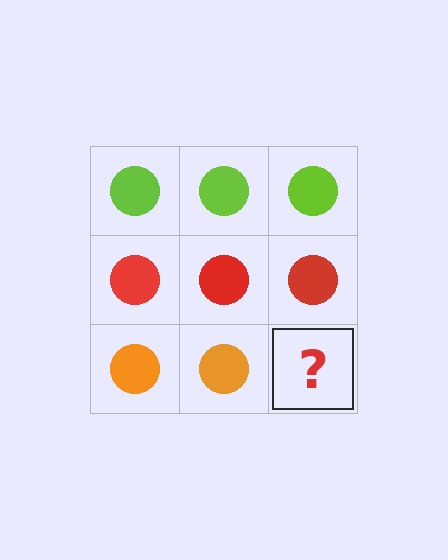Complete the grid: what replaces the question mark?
The question mark should be replaced with an orange circle.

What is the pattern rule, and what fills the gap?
The rule is that each row has a consistent color. The gap should be filled with an orange circle.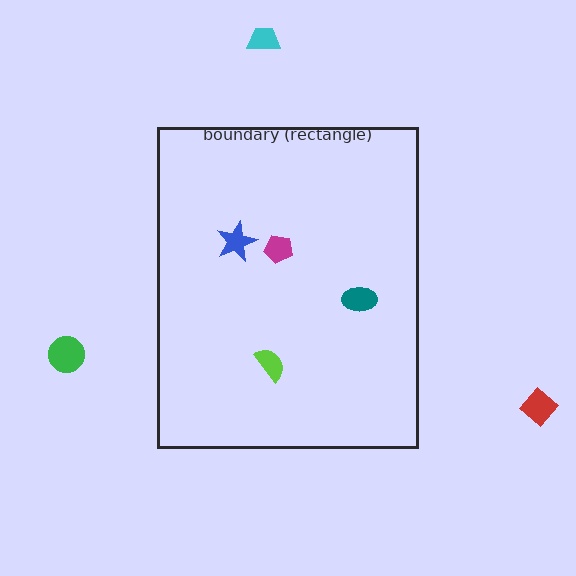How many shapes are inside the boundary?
4 inside, 3 outside.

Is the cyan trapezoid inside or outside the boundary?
Outside.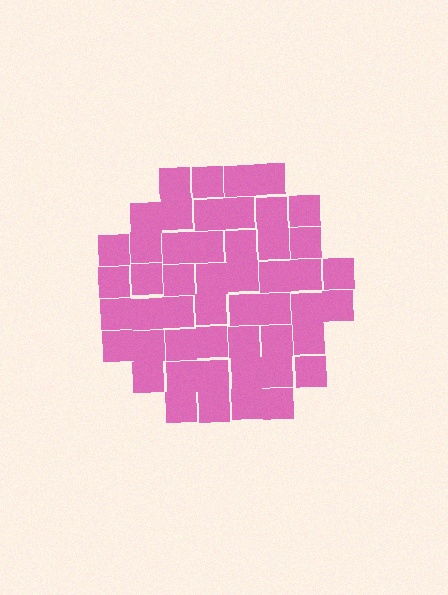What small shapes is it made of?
It is made of small squares.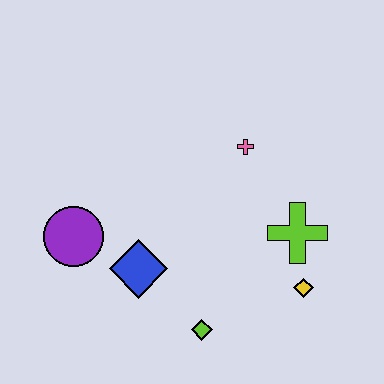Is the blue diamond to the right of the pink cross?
No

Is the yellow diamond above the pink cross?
No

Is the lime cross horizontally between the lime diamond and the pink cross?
No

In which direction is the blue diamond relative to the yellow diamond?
The blue diamond is to the left of the yellow diamond.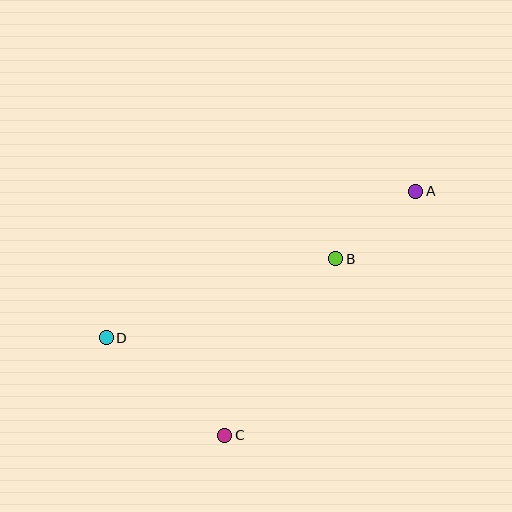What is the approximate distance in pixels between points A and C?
The distance between A and C is approximately 310 pixels.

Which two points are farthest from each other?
Points A and D are farthest from each other.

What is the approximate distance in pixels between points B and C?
The distance between B and C is approximately 209 pixels.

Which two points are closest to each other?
Points A and B are closest to each other.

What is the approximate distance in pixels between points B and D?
The distance between B and D is approximately 243 pixels.